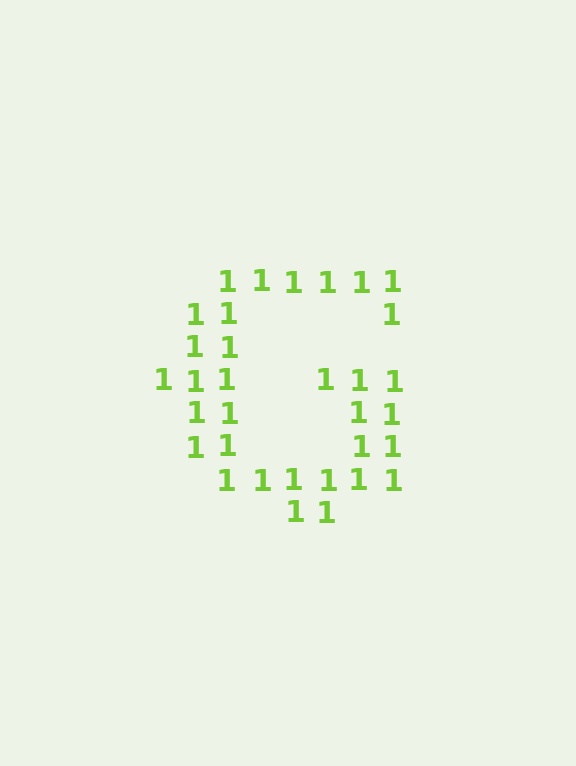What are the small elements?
The small elements are digit 1's.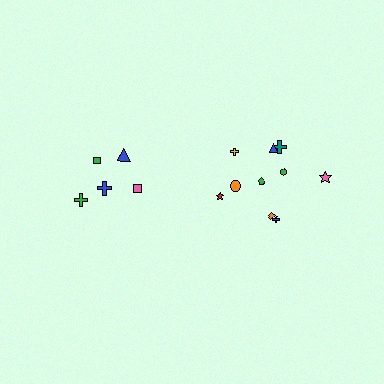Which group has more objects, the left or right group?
The right group.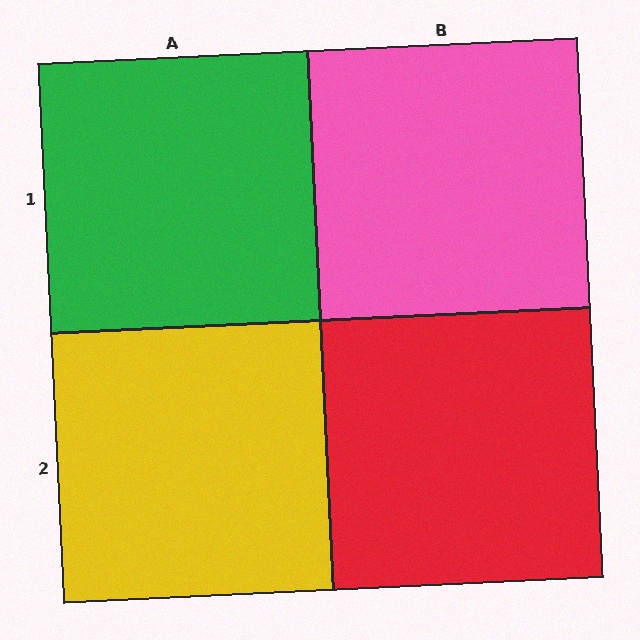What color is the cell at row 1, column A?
Green.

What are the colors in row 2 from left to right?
Yellow, red.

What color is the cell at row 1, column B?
Pink.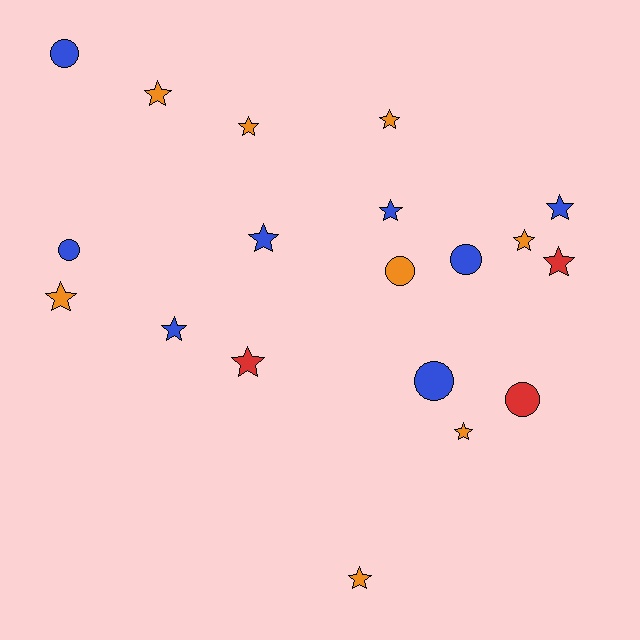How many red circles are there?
There is 1 red circle.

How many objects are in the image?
There are 19 objects.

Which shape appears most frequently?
Star, with 13 objects.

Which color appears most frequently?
Orange, with 8 objects.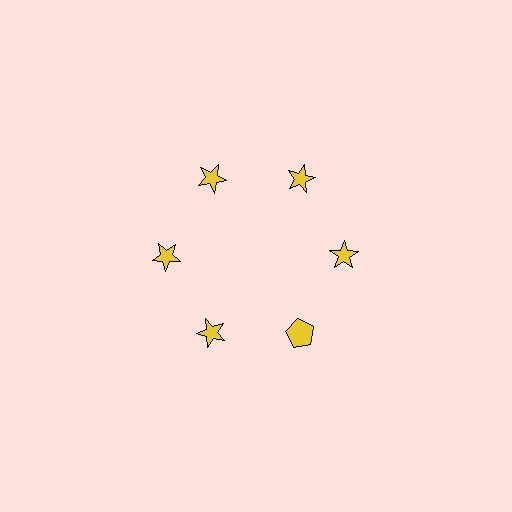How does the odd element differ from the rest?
It has a different shape: pentagon instead of star.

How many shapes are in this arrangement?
There are 6 shapes arranged in a ring pattern.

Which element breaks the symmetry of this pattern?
The yellow pentagon at roughly the 5 o'clock position breaks the symmetry. All other shapes are yellow stars.